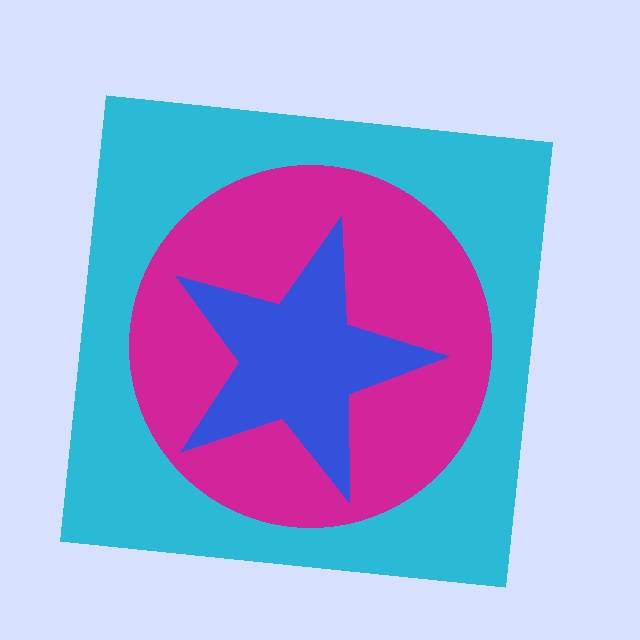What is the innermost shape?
The blue star.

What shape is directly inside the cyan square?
The magenta circle.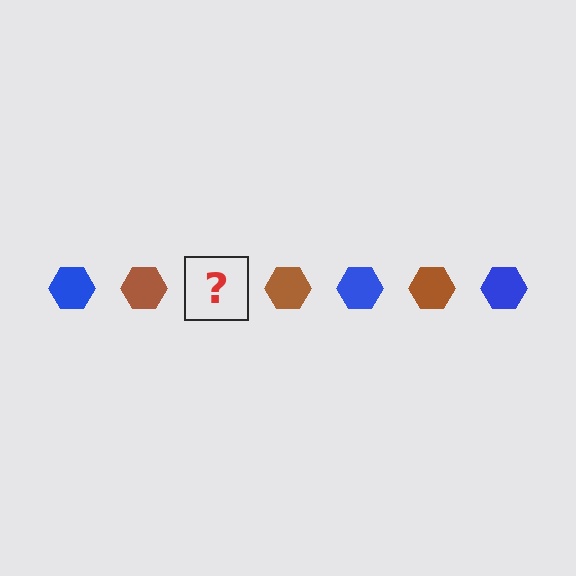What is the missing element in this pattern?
The missing element is a blue hexagon.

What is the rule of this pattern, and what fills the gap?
The rule is that the pattern cycles through blue, brown hexagons. The gap should be filled with a blue hexagon.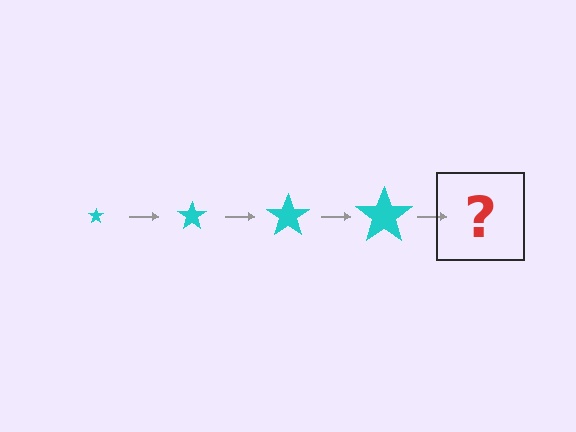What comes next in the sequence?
The next element should be a cyan star, larger than the previous one.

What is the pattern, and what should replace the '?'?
The pattern is that the star gets progressively larger each step. The '?' should be a cyan star, larger than the previous one.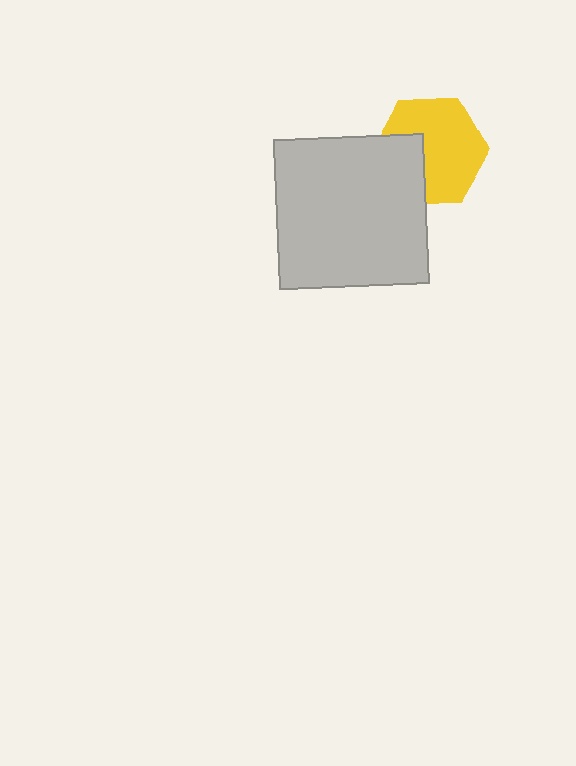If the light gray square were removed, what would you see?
You would see the complete yellow hexagon.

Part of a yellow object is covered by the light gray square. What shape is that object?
It is a hexagon.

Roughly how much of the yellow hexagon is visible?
Most of it is visible (roughly 69%).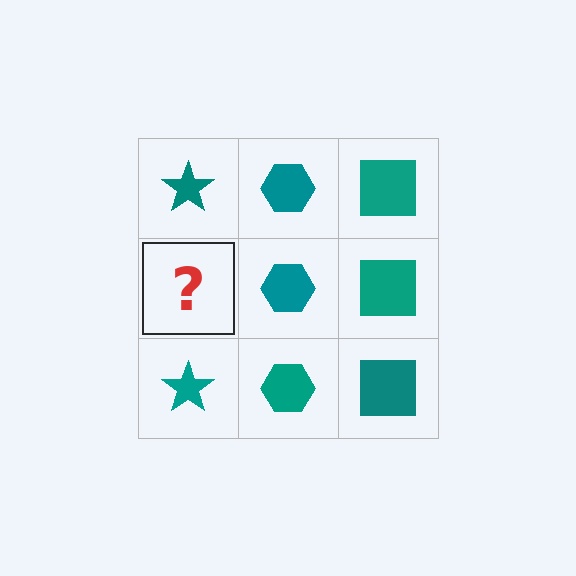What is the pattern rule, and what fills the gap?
The rule is that each column has a consistent shape. The gap should be filled with a teal star.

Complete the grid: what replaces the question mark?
The question mark should be replaced with a teal star.